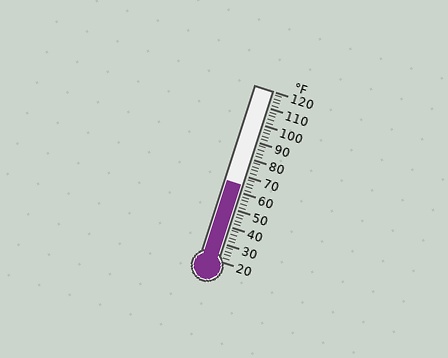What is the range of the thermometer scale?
The thermometer scale ranges from 20°F to 120°F.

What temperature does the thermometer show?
The thermometer shows approximately 64°F.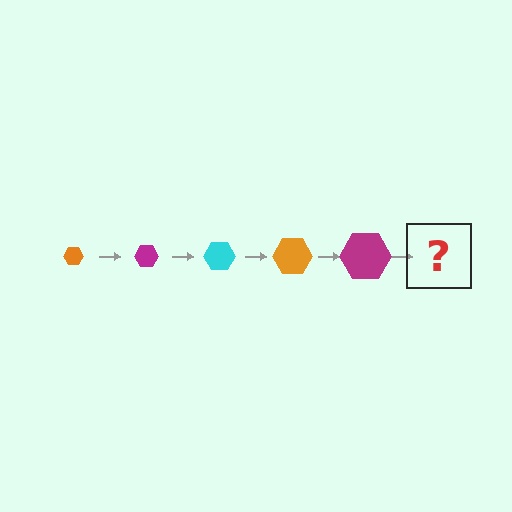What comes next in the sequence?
The next element should be a cyan hexagon, larger than the previous one.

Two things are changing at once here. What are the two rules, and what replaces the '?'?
The two rules are that the hexagon grows larger each step and the color cycles through orange, magenta, and cyan. The '?' should be a cyan hexagon, larger than the previous one.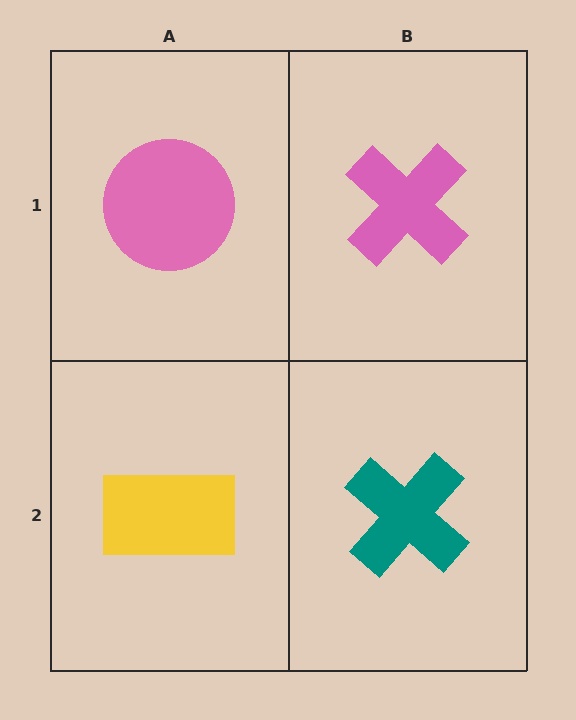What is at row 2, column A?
A yellow rectangle.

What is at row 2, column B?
A teal cross.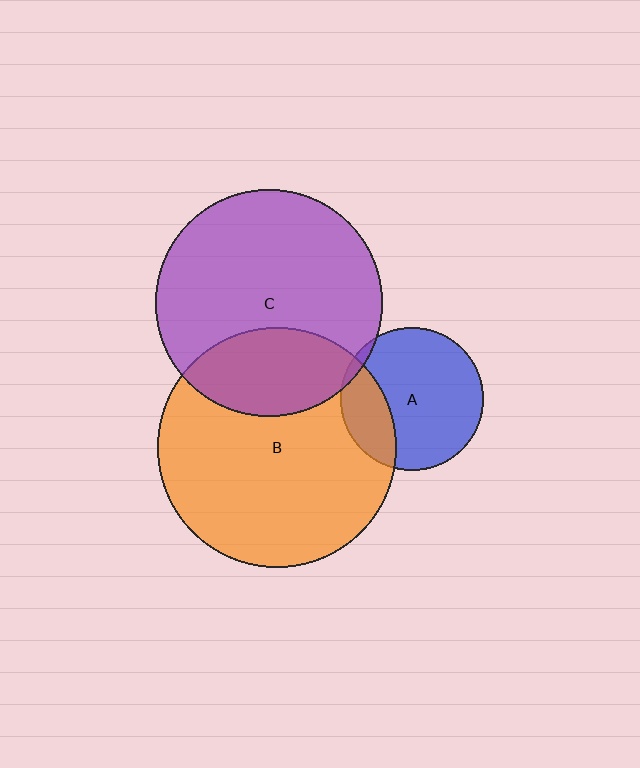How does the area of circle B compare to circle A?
Approximately 2.8 times.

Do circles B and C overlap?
Yes.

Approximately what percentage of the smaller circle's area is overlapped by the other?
Approximately 30%.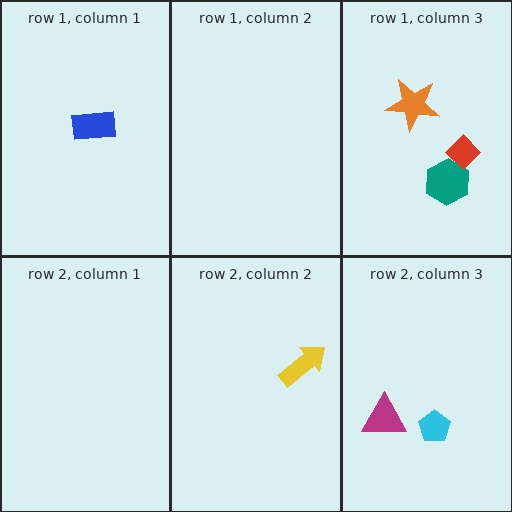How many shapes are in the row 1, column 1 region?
1.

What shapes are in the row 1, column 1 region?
The blue rectangle.